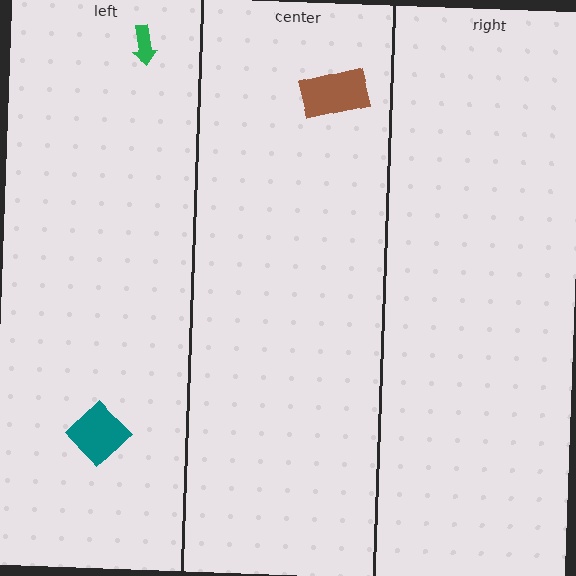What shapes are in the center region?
The brown rectangle.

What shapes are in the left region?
The teal diamond, the green arrow.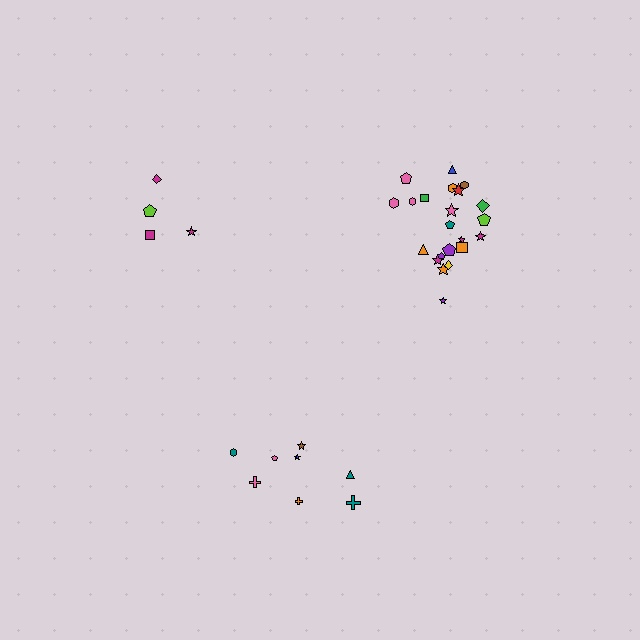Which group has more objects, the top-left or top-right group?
The top-right group.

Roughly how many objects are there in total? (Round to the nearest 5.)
Roughly 35 objects in total.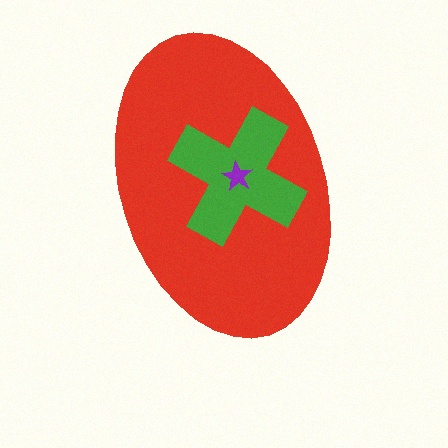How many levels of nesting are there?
3.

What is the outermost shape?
The red ellipse.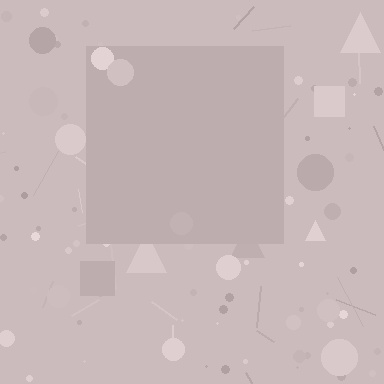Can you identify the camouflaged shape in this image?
The camouflaged shape is a square.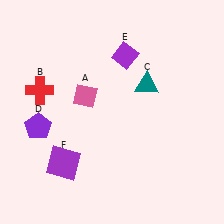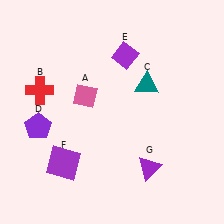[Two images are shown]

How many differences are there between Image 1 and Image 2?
There is 1 difference between the two images.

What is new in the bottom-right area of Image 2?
A purple triangle (G) was added in the bottom-right area of Image 2.